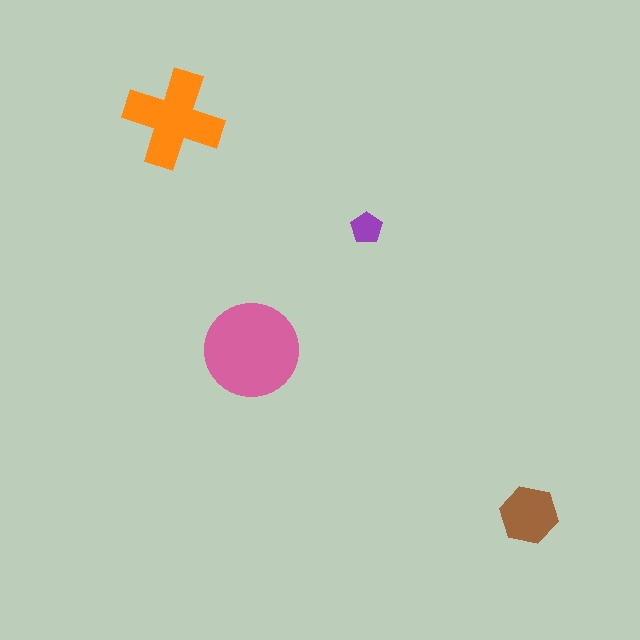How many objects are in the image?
There are 4 objects in the image.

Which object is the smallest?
The purple pentagon.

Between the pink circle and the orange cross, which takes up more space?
The pink circle.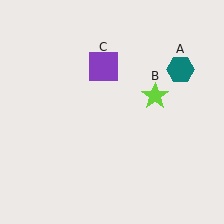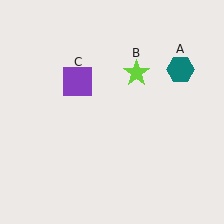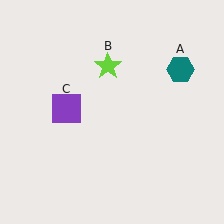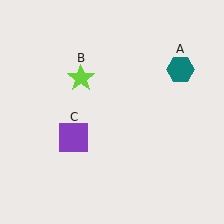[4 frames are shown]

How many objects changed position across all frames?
2 objects changed position: lime star (object B), purple square (object C).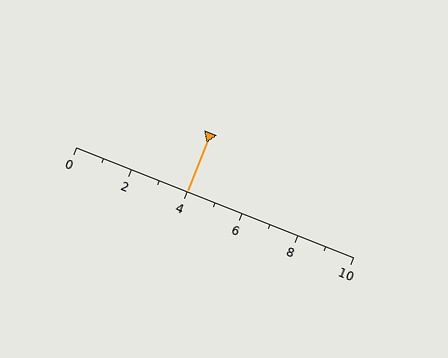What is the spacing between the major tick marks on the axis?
The major ticks are spaced 2 apart.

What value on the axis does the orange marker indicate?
The marker indicates approximately 4.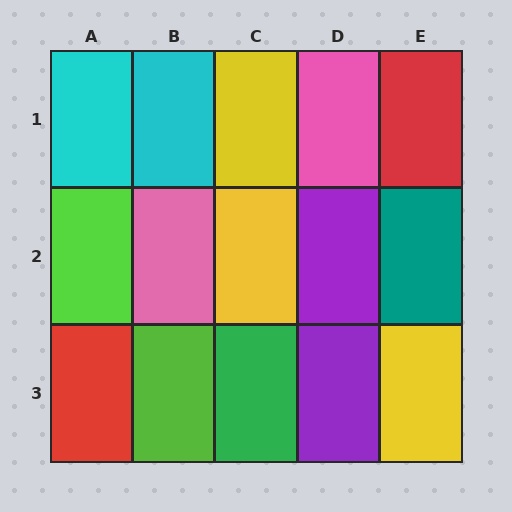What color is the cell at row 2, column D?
Purple.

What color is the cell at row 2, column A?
Lime.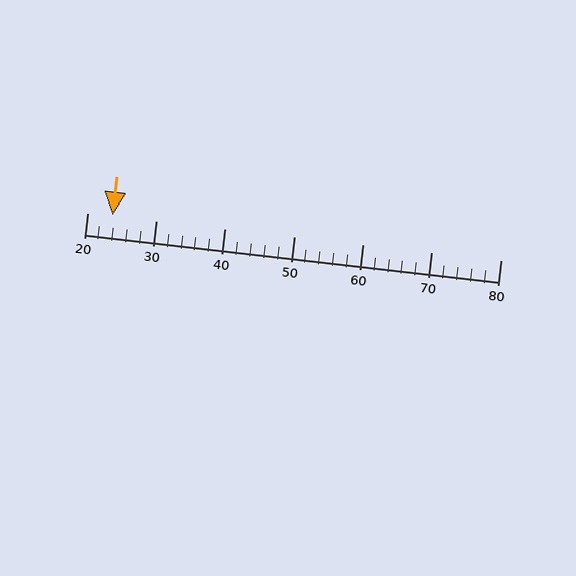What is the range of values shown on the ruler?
The ruler shows values from 20 to 80.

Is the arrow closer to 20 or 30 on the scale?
The arrow is closer to 20.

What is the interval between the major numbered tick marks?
The major tick marks are spaced 10 units apart.